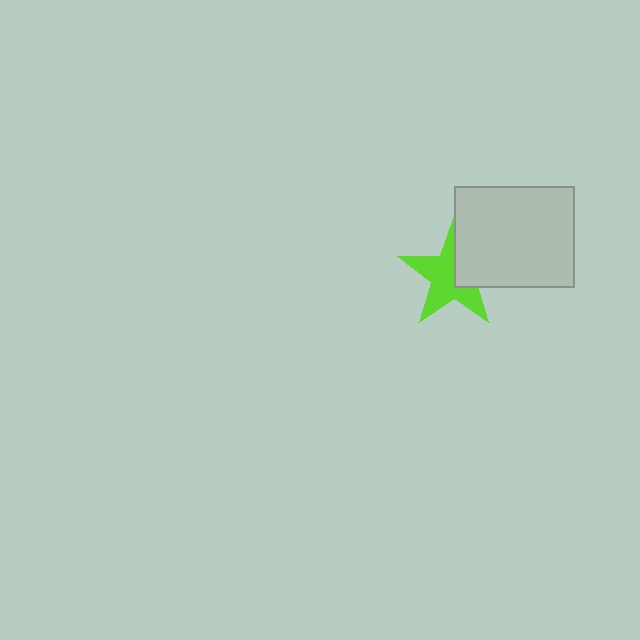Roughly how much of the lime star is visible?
About half of it is visible (roughly 64%).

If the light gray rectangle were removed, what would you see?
You would see the complete lime star.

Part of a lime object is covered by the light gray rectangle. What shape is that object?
It is a star.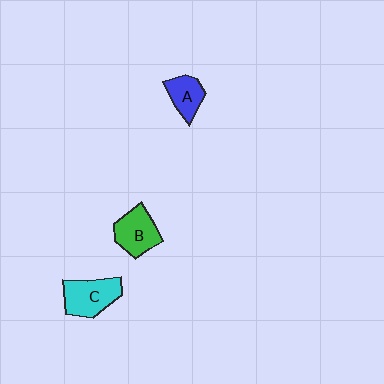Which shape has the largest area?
Shape C (cyan).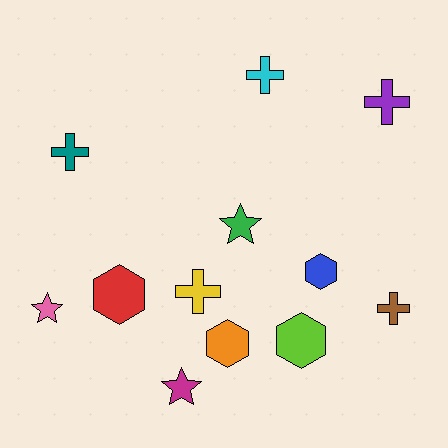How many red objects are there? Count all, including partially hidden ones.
There is 1 red object.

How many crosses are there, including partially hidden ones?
There are 5 crosses.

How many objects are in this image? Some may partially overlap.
There are 12 objects.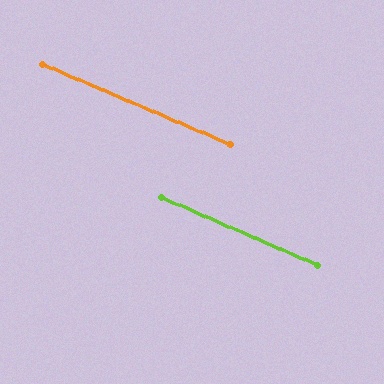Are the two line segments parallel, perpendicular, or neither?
Parallel — their directions differ by only 0.3°.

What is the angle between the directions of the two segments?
Approximately 0 degrees.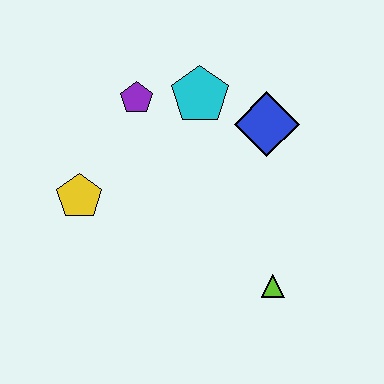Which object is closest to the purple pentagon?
The cyan pentagon is closest to the purple pentagon.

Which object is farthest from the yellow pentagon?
The lime triangle is farthest from the yellow pentagon.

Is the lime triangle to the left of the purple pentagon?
No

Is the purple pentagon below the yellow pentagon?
No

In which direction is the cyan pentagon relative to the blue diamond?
The cyan pentagon is to the left of the blue diamond.